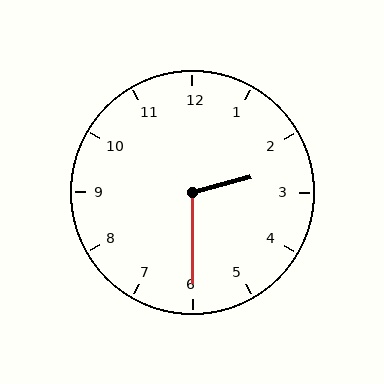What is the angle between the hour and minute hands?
Approximately 105 degrees.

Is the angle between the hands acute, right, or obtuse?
It is obtuse.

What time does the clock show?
2:30.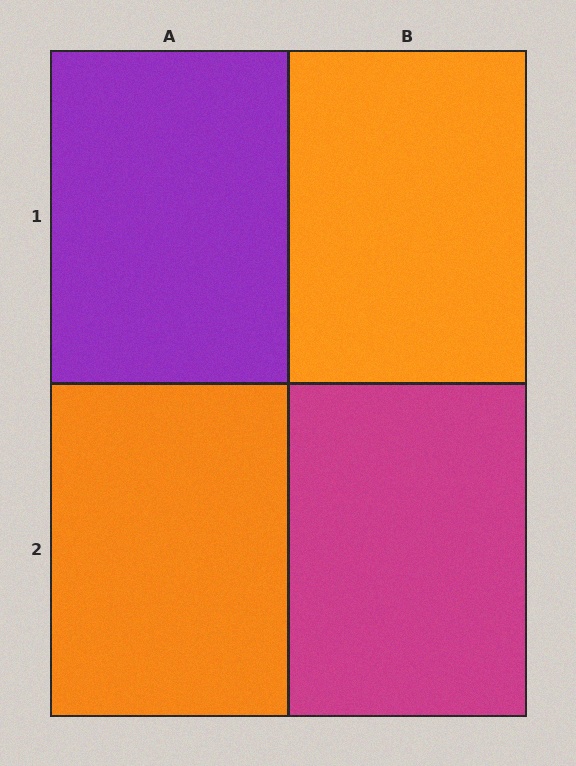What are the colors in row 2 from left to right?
Orange, magenta.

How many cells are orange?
2 cells are orange.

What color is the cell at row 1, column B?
Orange.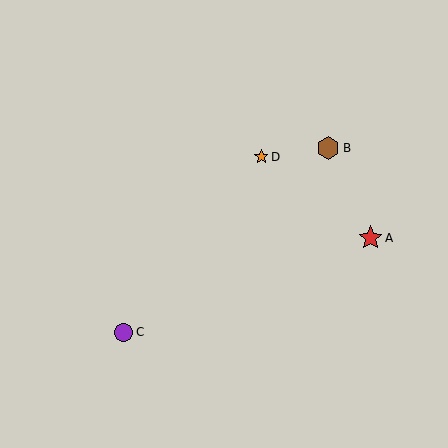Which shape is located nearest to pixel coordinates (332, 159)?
The brown hexagon (labeled B) at (328, 148) is nearest to that location.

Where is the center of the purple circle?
The center of the purple circle is at (124, 332).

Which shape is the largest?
The red star (labeled A) is the largest.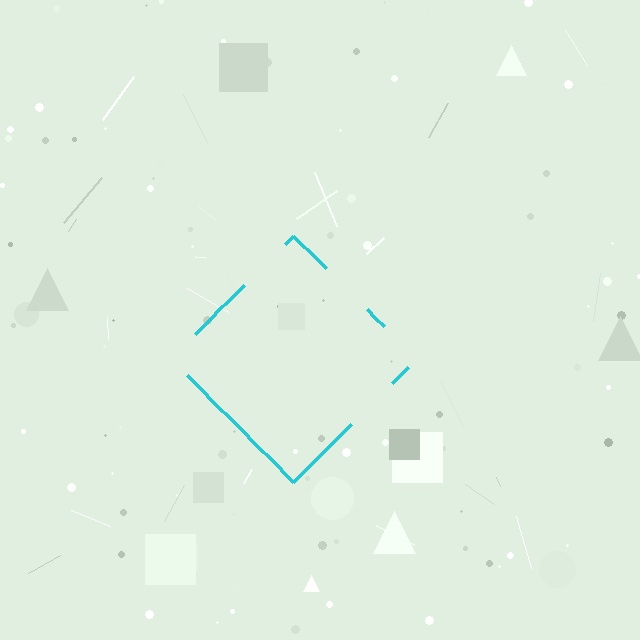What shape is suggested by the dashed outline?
The dashed outline suggests a diamond.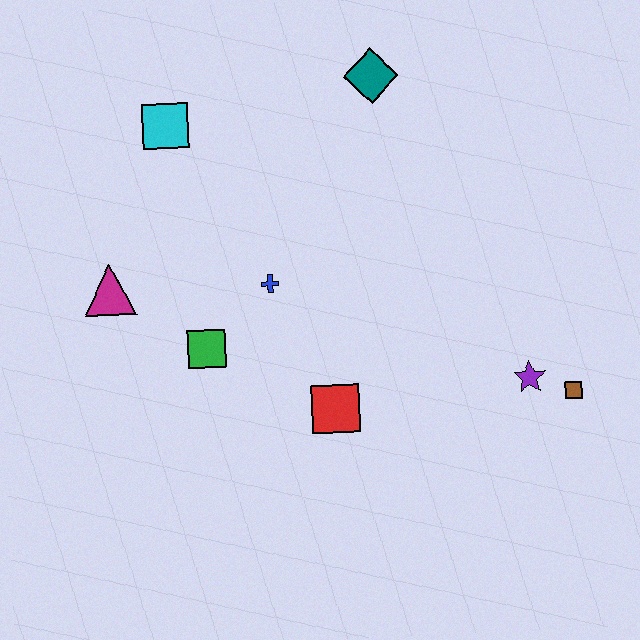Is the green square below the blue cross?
Yes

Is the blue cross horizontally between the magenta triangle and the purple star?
Yes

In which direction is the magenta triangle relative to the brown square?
The magenta triangle is to the left of the brown square.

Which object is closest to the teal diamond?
The cyan square is closest to the teal diamond.